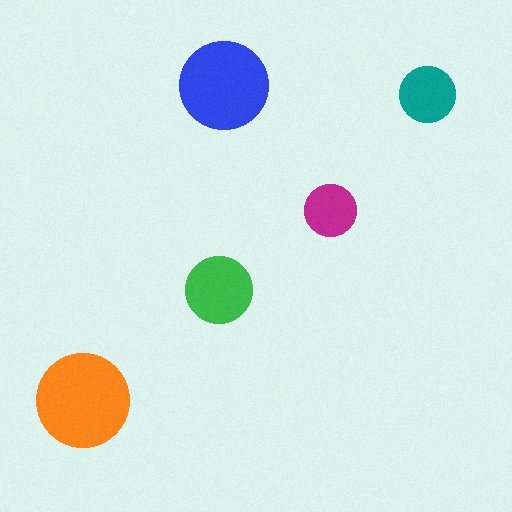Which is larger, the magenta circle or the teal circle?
The teal one.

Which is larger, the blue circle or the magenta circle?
The blue one.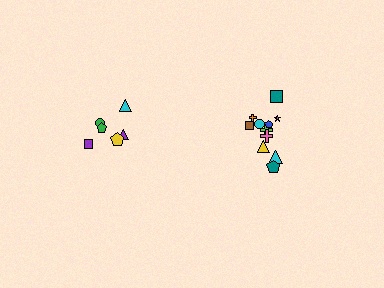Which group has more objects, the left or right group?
The right group.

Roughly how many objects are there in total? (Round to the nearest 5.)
Roughly 20 objects in total.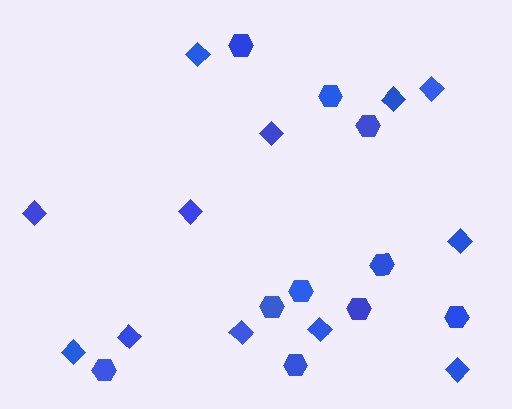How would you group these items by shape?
There are 2 groups: one group of diamonds (12) and one group of hexagons (10).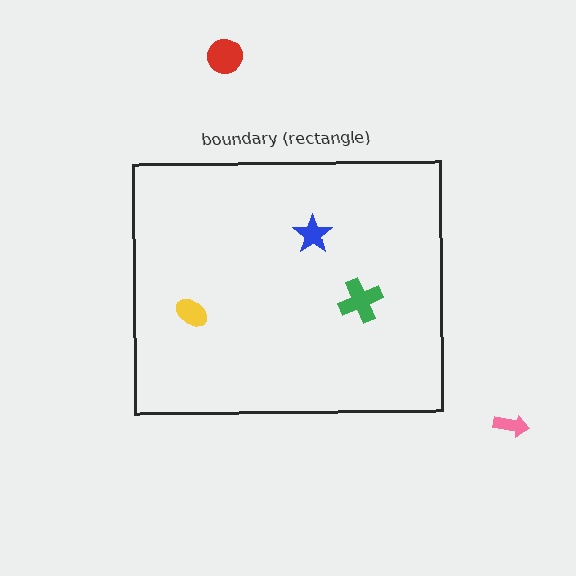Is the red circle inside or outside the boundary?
Outside.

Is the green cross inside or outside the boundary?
Inside.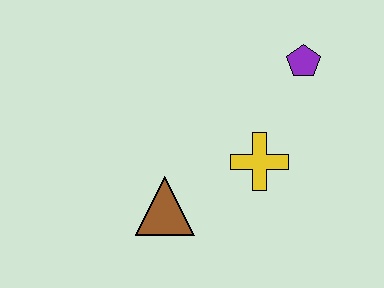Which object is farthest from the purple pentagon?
The brown triangle is farthest from the purple pentagon.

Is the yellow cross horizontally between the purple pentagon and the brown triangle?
Yes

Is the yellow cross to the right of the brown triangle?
Yes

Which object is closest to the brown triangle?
The yellow cross is closest to the brown triangle.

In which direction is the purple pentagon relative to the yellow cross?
The purple pentagon is above the yellow cross.